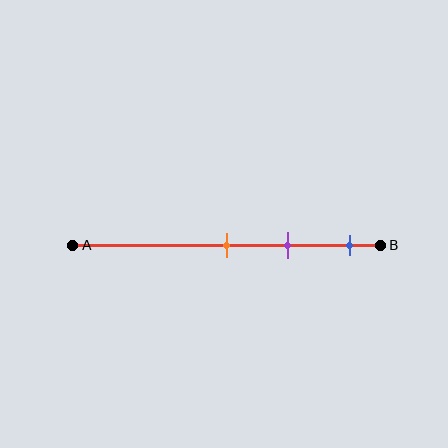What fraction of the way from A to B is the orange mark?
The orange mark is approximately 50% (0.5) of the way from A to B.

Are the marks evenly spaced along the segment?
Yes, the marks are approximately evenly spaced.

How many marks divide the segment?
There are 3 marks dividing the segment.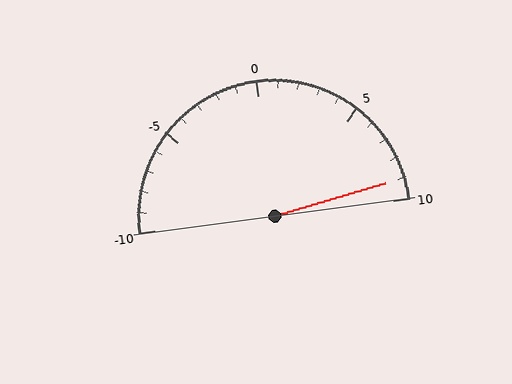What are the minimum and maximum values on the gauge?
The gauge ranges from -10 to 10.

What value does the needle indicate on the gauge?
The needle indicates approximately 9.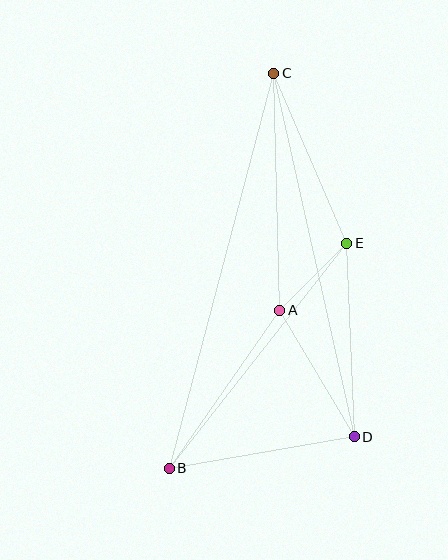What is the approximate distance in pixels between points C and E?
The distance between C and E is approximately 185 pixels.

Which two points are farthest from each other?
Points B and C are farthest from each other.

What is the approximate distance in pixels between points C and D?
The distance between C and D is approximately 373 pixels.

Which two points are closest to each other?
Points A and E are closest to each other.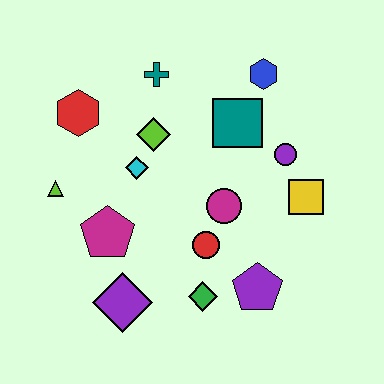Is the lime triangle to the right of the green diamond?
No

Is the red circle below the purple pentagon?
No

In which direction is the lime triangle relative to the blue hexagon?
The lime triangle is to the left of the blue hexagon.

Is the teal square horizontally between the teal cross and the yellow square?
Yes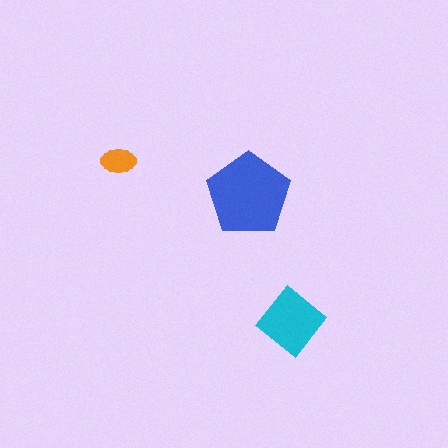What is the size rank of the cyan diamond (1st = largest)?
2nd.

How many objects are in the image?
There are 3 objects in the image.